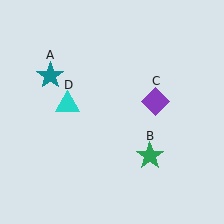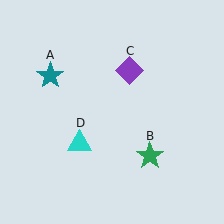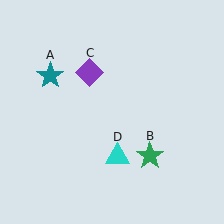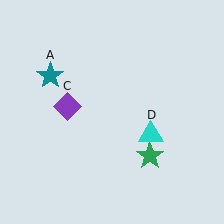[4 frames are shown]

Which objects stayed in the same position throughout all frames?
Teal star (object A) and green star (object B) remained stationary.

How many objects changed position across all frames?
2 objects changed position: purple diamond (object C), cyan triangle (object D).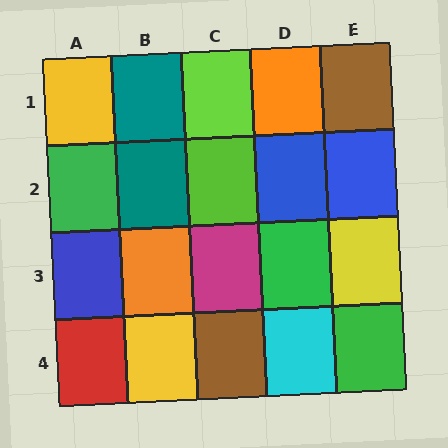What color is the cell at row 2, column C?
Lime.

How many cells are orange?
2 cells are orange.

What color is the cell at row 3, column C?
Magenta.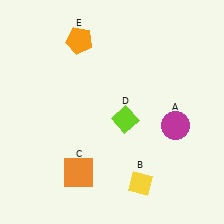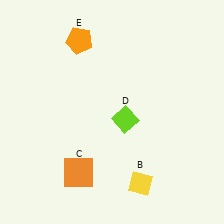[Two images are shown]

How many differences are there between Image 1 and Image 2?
There is 1 difference between the two images.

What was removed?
The magenta circle (A) was removed in Image 2.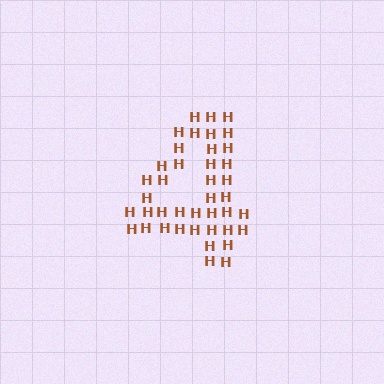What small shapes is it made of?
It is made of small letter H's.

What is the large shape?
The large shape is the digit 4.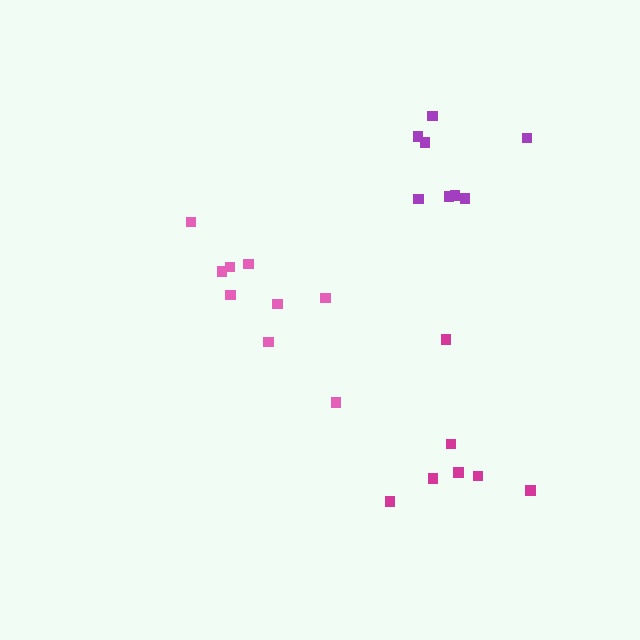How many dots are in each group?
Group 1: 7 dots, Group 2: 8 dots, Group 3: 9 dots (24 total).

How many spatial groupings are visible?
There are 3 spatial groupings.